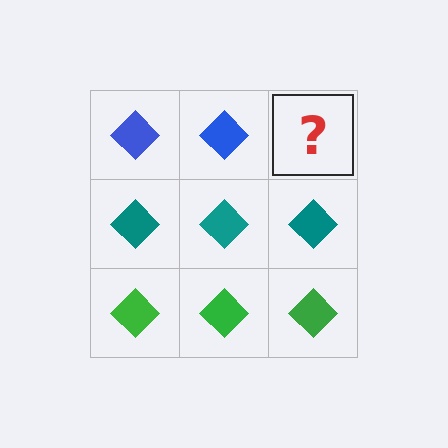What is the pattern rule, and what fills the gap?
The rule is that each row has a consistent color. The gap should be filled with a blue diamond.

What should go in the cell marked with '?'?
The missing cell should contain a blue diamond.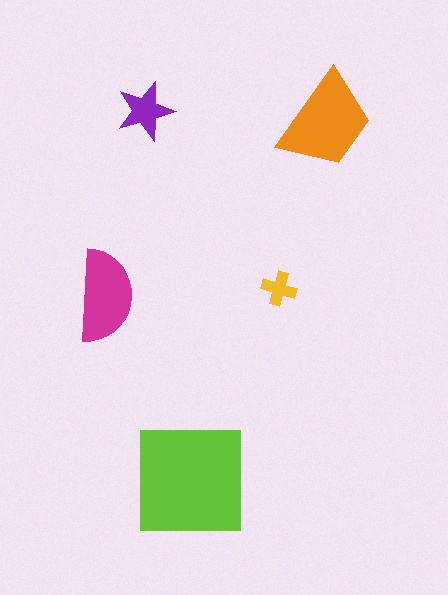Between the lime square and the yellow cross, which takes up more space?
The lime square.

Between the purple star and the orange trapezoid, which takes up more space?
The orange trapezoid.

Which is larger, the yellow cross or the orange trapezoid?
The orange trapezoid.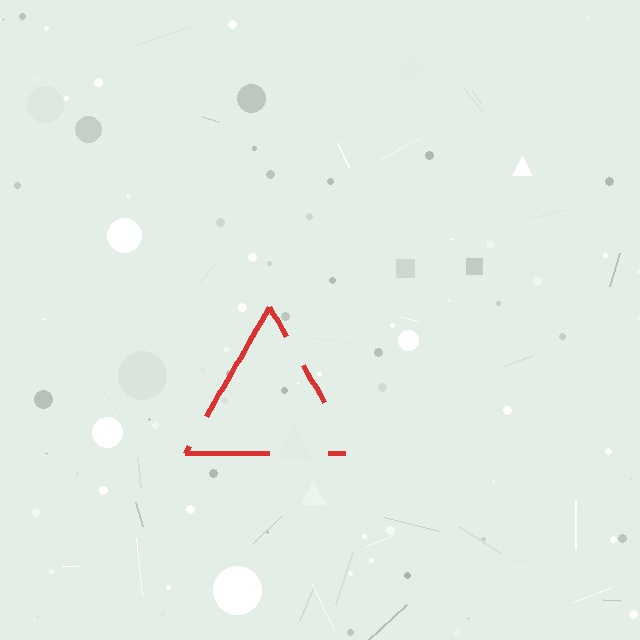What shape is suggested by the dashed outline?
The dashed outline suggests a triangle.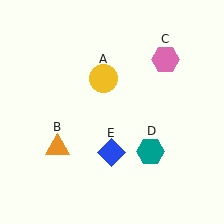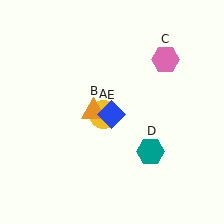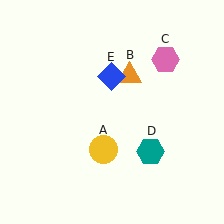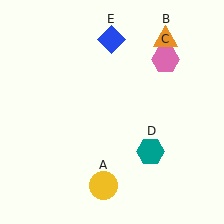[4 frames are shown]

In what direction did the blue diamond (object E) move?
The blue diamond (object E) moved up.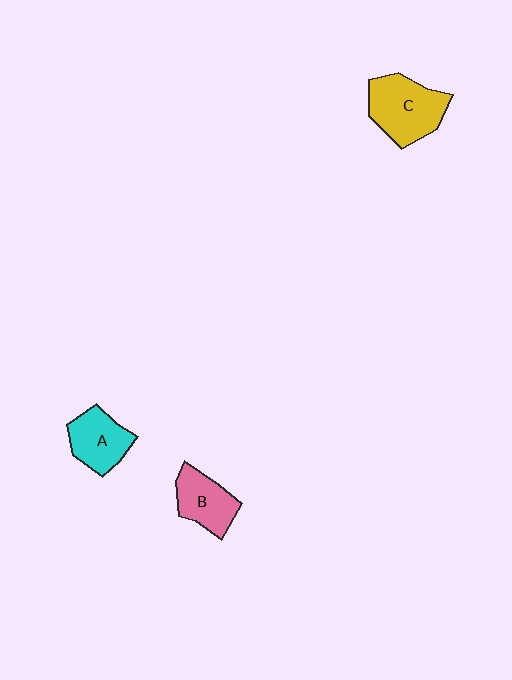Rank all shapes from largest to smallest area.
From largest to smallest: C (yellow), A (cyan), B (pink).